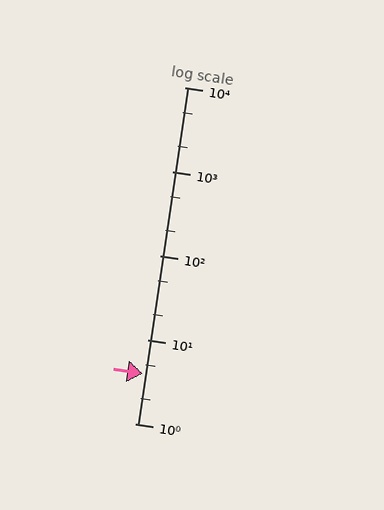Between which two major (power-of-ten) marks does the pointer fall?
The pointer is between 1 and 10.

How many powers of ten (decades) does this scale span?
The scale spans 4 decades, from 1 to 10000.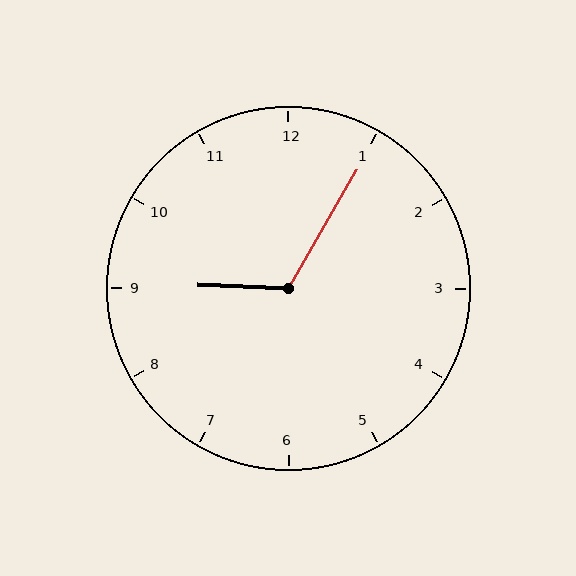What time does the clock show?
9:05.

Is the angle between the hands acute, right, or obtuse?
It is obtuse.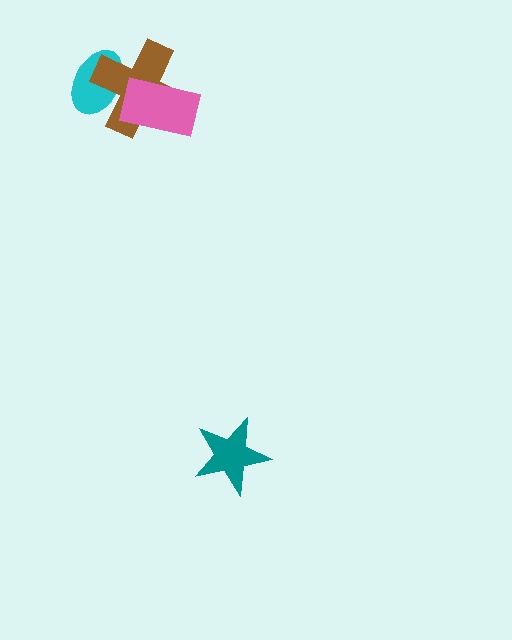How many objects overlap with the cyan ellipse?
1 object overlaps with the cyan ellipse.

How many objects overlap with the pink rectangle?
1 object overlaps with the pink rectangle.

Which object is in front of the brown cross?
The pink rectangle is in front of the brown cross.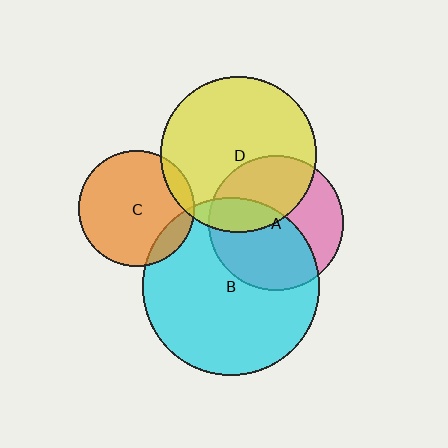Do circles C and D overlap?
Yes.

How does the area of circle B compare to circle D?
Approximately 1.3 times.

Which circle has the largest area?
Circle B (cyan).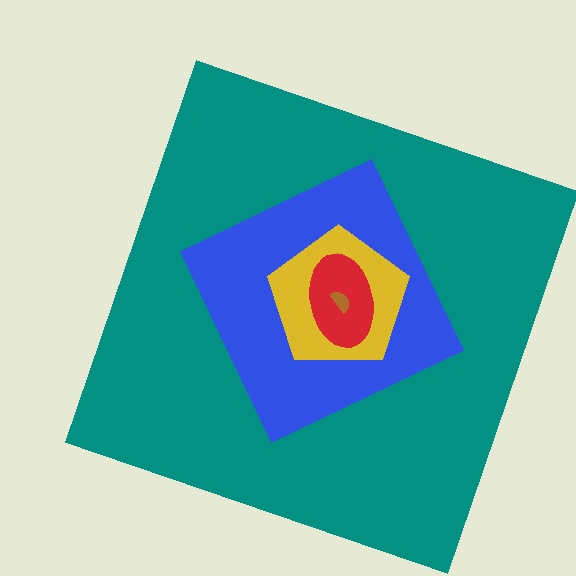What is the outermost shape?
The teal square.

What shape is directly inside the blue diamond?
The yellow pentagon.